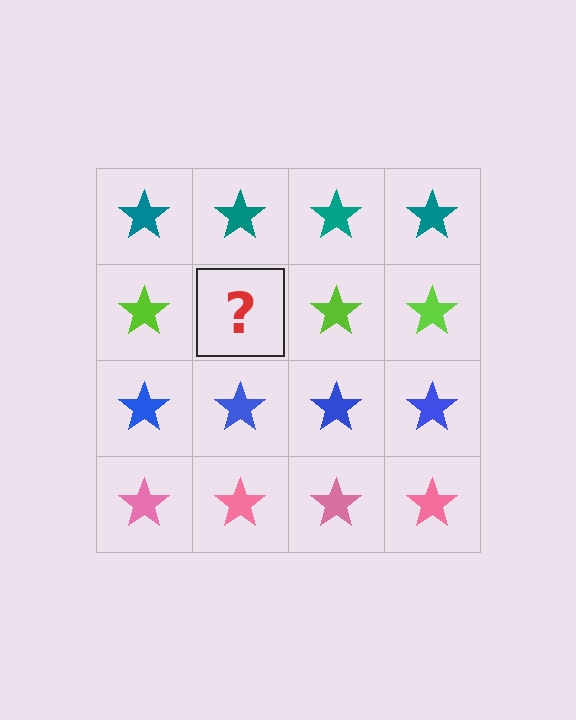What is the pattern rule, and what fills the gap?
The rule is that each row has a consistent color. The gap should be filled with a lime star.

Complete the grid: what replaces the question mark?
The question mark should be replaced with a lime star.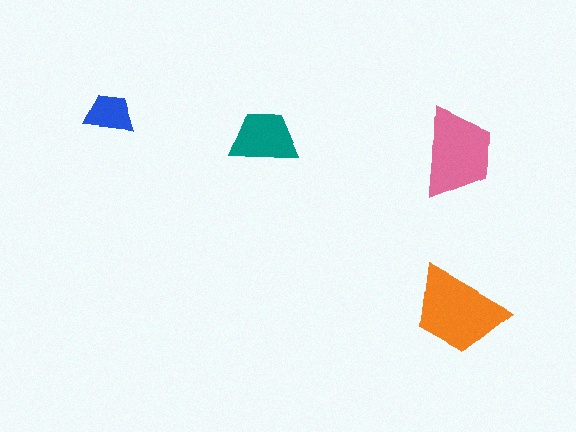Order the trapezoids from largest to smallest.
the orange one, the pink one, the teal one, the blue one.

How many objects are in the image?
There are 4 objects in the image.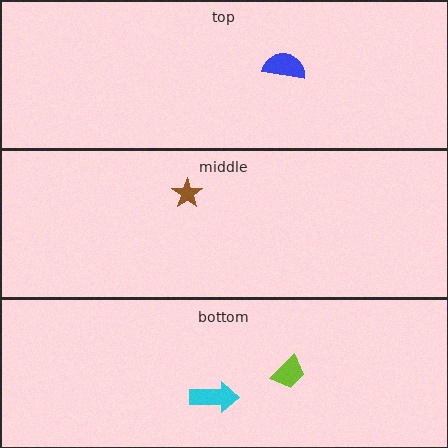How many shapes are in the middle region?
1.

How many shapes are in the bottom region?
2.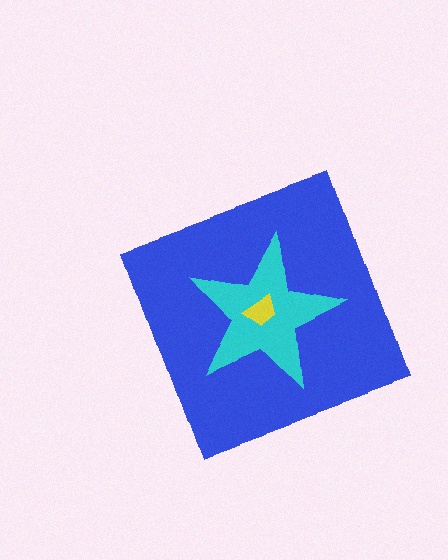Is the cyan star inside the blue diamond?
Yes.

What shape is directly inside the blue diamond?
The cyan star.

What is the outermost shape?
The blue diamond.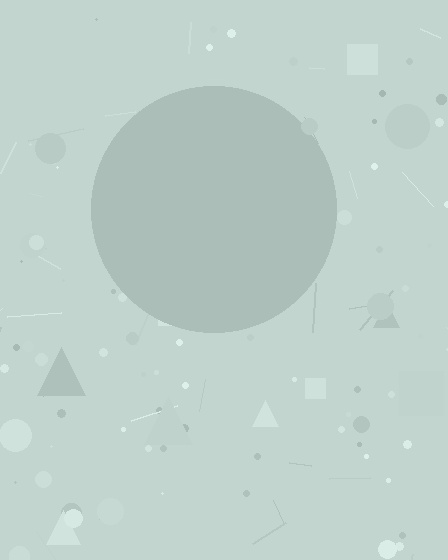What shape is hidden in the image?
A circle is hidden in the image.